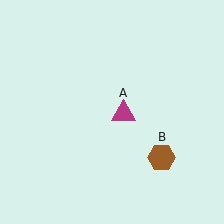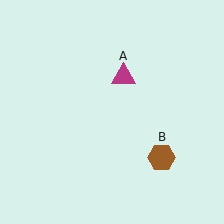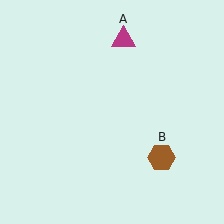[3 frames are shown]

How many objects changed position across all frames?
1 object changed position: magenta triangle (object A).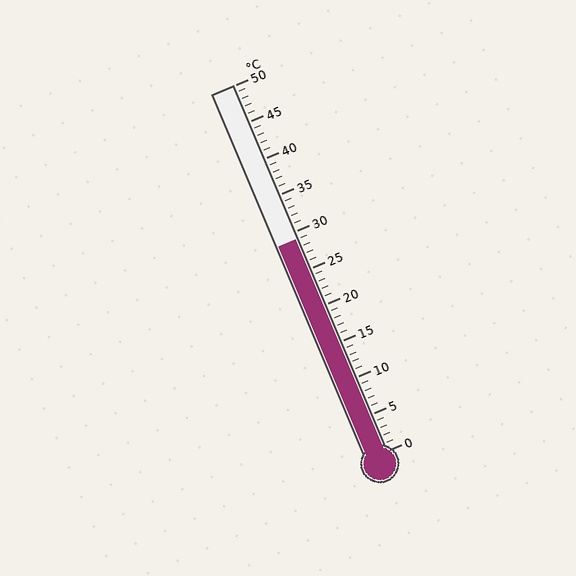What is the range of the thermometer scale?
The thermometer scale ranges from 0°C to 50°C.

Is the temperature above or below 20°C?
The temperature is above 20°C.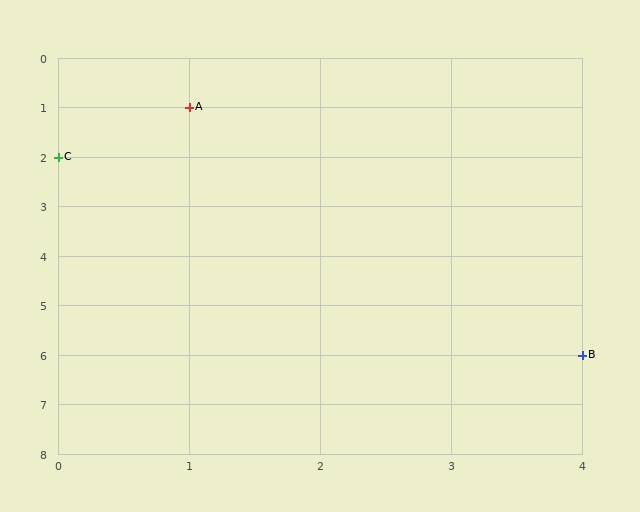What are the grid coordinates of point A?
Point A is at grid coordinates (1, 1).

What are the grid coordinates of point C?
Point C is at grid coordinates (0, 2).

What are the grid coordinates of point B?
Point B is at grid coordinates (4, 6).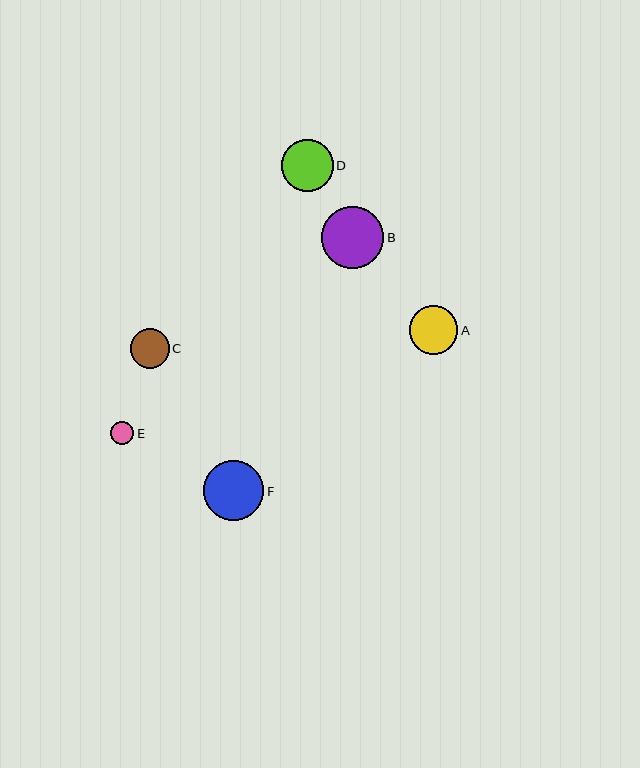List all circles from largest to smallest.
From largest to smallest: B, F, D, A, C, E.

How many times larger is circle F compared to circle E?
Circle F is approximately 2.6 times the size of circle E.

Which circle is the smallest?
Circle E is the smallest with a size of approximately 23 pixels.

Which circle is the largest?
Circle B is the largest with a size of approximately 62 pixels.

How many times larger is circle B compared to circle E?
Circle B is approximately 2.7 times the size of circle E.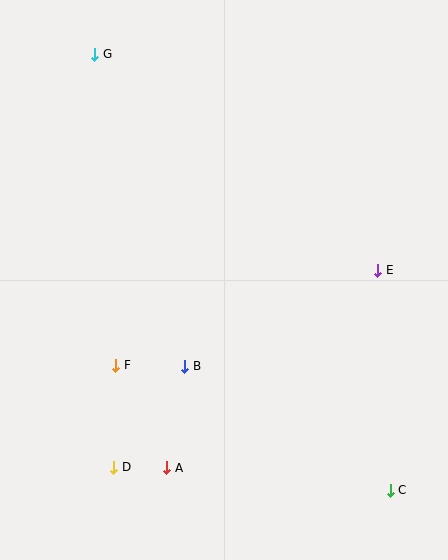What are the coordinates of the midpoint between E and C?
The midpoint between E and C is at (384, 380).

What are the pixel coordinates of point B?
Point B is at (185, 366).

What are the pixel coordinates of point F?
Point F is at (116, 365).